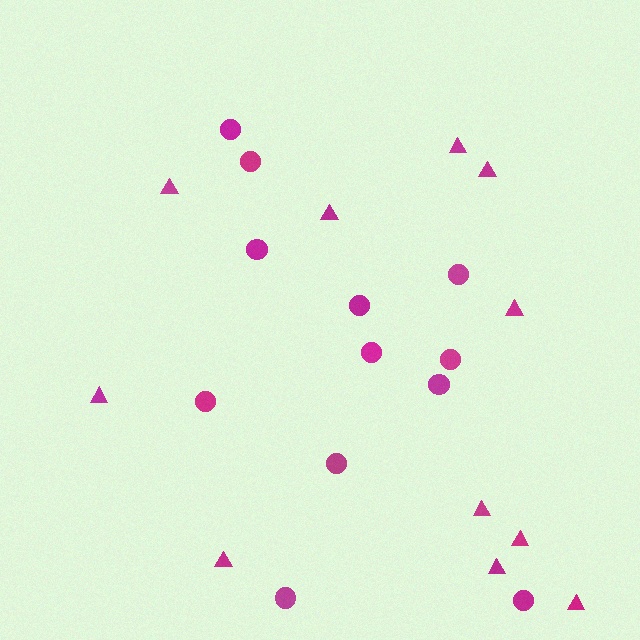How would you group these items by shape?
There are 2 groups: one group of triangles (11) and one group of circles (12).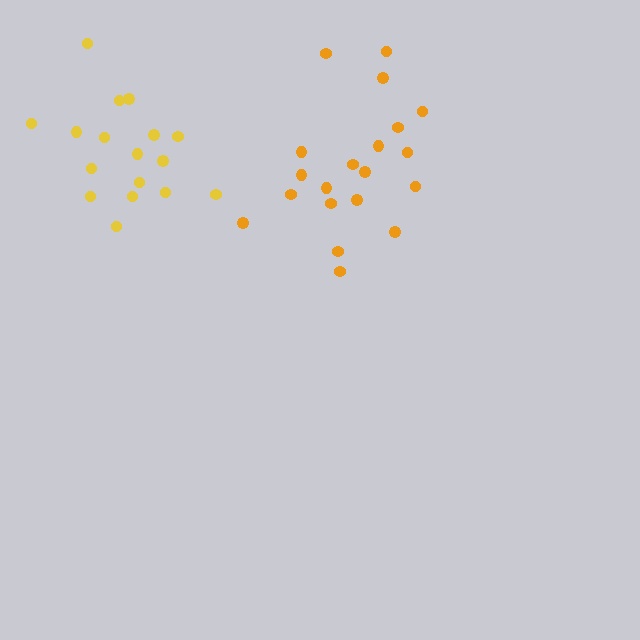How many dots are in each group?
Group 1: 20 dots, Group 2: 17 dots (37 total).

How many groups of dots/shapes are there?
There are 2 groups.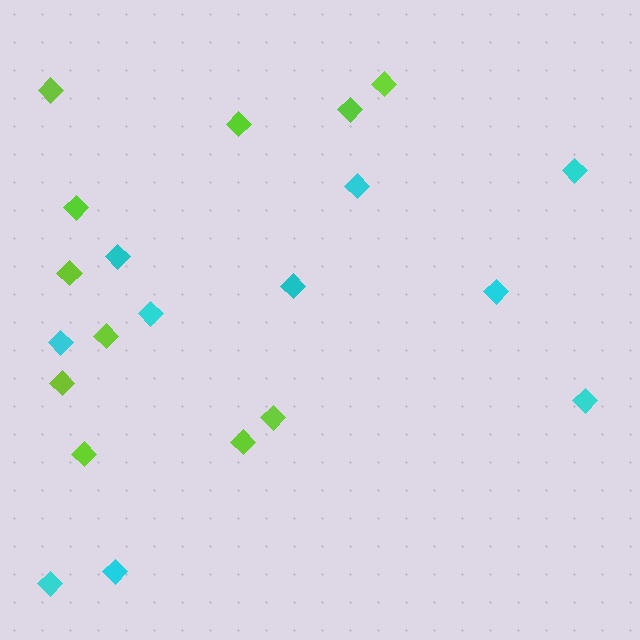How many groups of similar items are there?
There are 2 groups: one group of lime diamonds (11) and one group of cyan diamonds (10).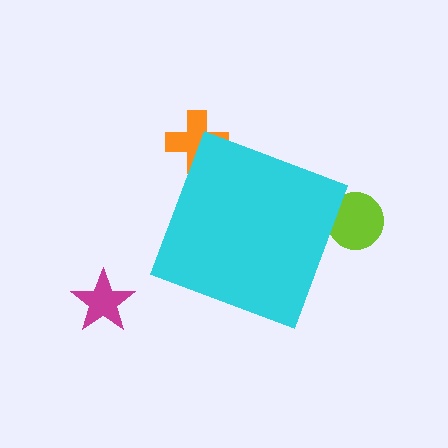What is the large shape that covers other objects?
A cyan diamond.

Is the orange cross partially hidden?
Yes, the orange cross is partially hidden behind the cyan diamond.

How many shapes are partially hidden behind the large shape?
2 shapes are partially hidden.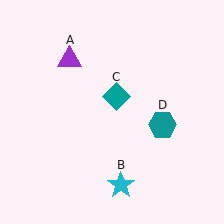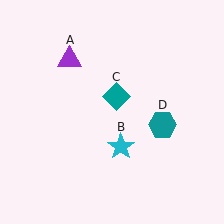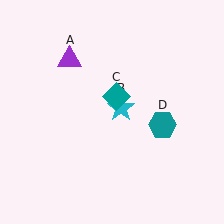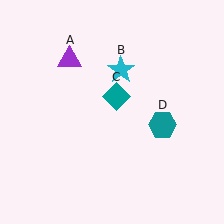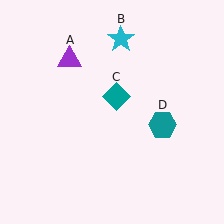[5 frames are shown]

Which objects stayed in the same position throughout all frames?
Purple triangle (object A) and teal diamond (object C) and teal hexagon (object D) remained stationary.